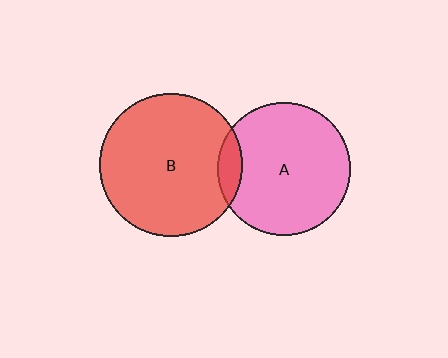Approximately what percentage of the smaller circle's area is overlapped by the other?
Approximately 10%.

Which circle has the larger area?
Circle B (red).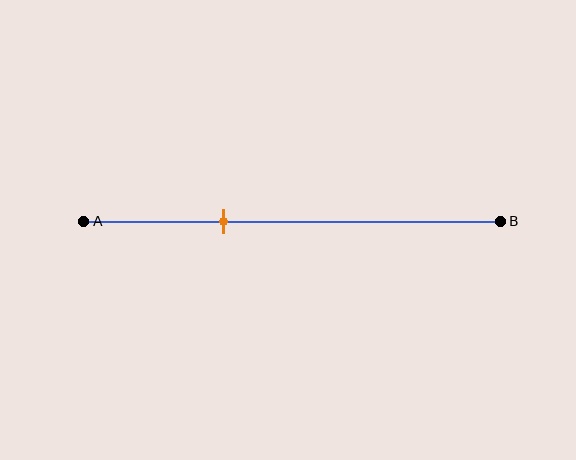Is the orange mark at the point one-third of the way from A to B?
Yes, the mark is approximately at the one-third point.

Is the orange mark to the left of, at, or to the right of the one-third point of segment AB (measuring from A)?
The orange mark is approximately at the one-third point of segment AB.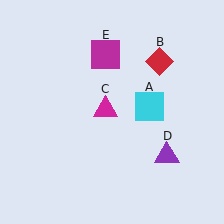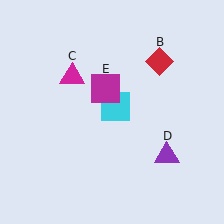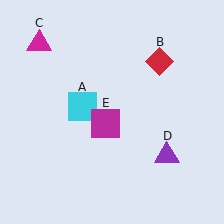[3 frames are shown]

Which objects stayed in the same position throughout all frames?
Red diamond (object B) and purple triangle (object D) remained stationary.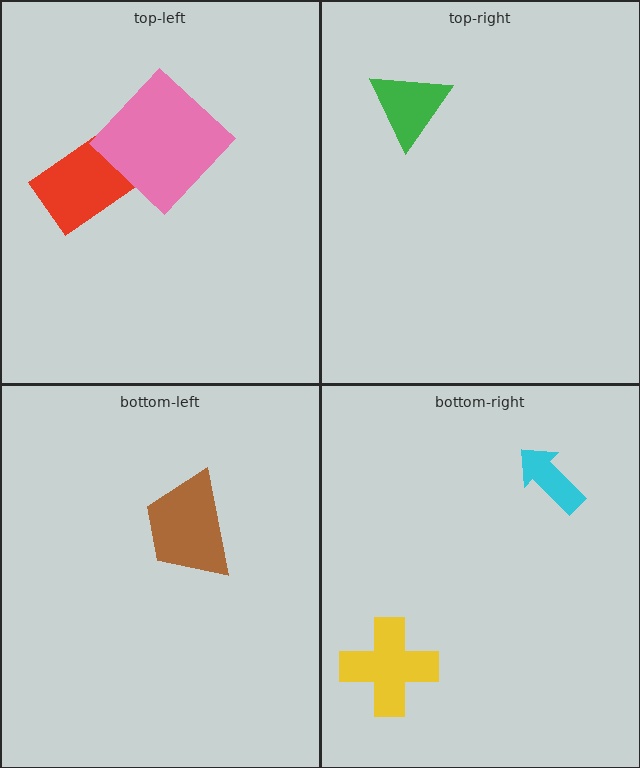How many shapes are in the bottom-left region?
1.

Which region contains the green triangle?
The top-right region.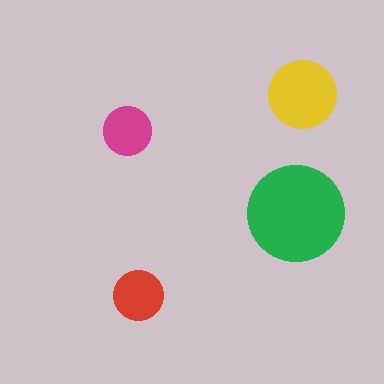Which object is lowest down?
The red circle is bottommost.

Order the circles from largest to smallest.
the green one, the yellow one, the red one, the magenta one.